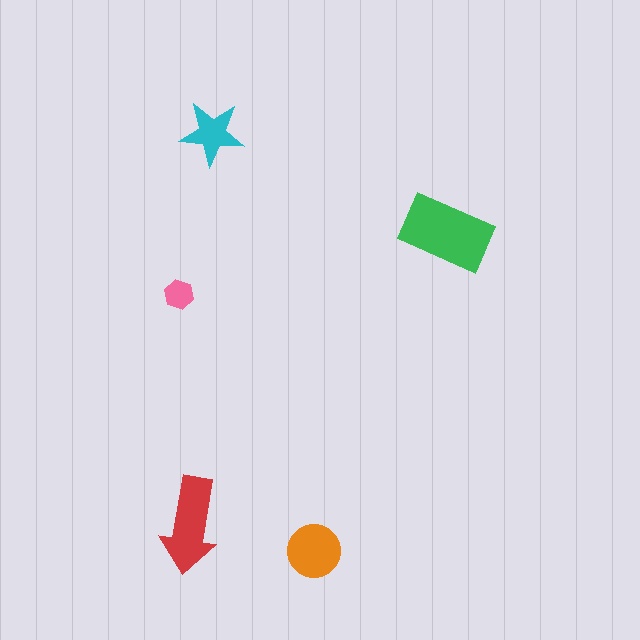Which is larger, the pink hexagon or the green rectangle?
The green rectangle.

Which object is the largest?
The green rectangle.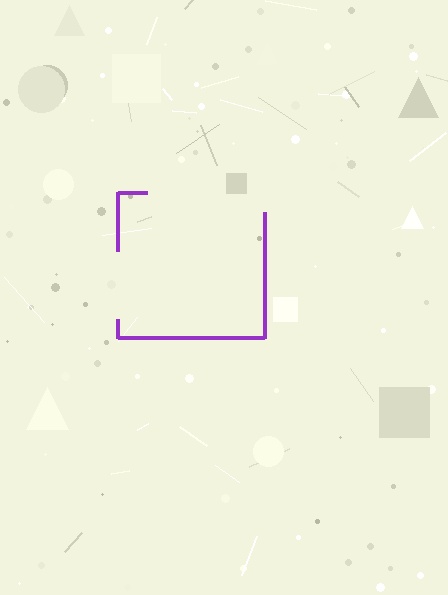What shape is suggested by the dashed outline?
The dashed outline suggests a square.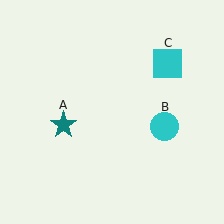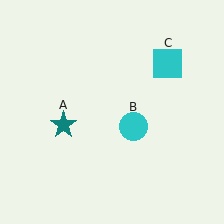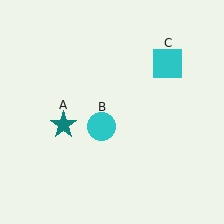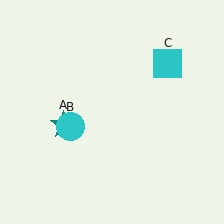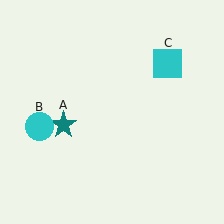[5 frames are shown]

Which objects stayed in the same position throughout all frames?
Teal star (object A) and cyan square (object C) remained stationary.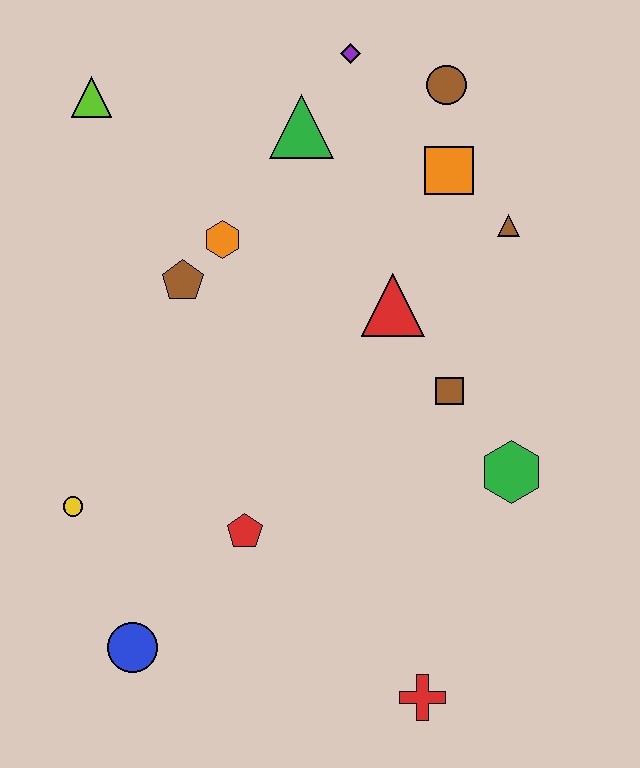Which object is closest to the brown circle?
The orange square is closest to the brown circle.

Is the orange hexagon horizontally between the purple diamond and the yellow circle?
Yes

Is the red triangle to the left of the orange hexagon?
No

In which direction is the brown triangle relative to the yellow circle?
The brown triangle is to the right of the yellow circle.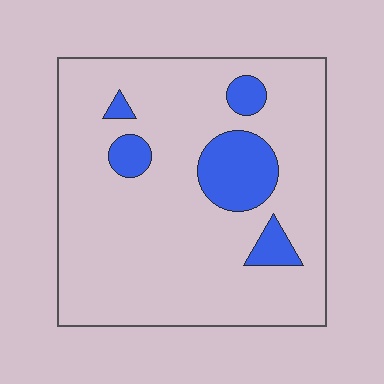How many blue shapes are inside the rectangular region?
5.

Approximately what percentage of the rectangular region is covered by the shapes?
Approximately 15%.